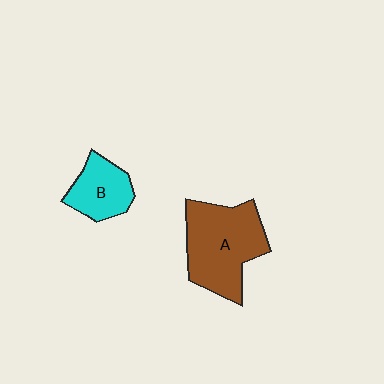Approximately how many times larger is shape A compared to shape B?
Approximately 1.9 times.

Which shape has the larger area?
Shape A (brown).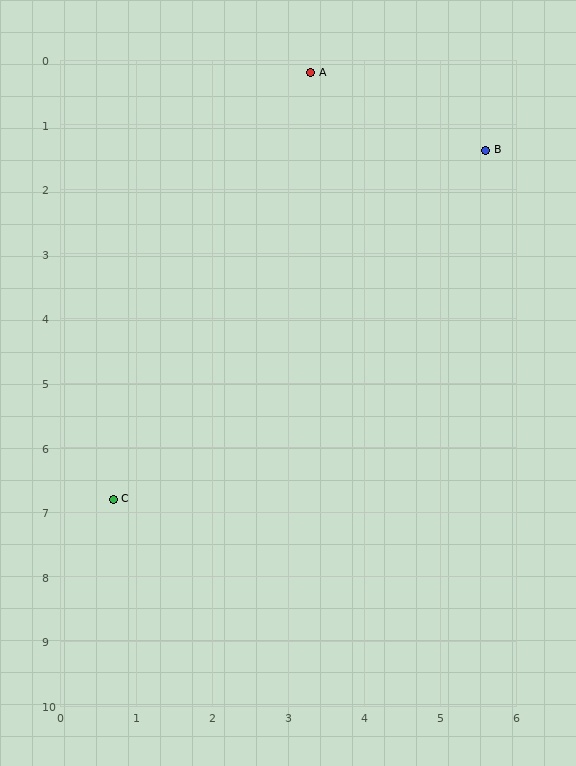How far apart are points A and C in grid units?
Points A and C are about 7.1 grid units apart.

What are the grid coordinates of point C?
Point C is at approximately (0.7, 6.8).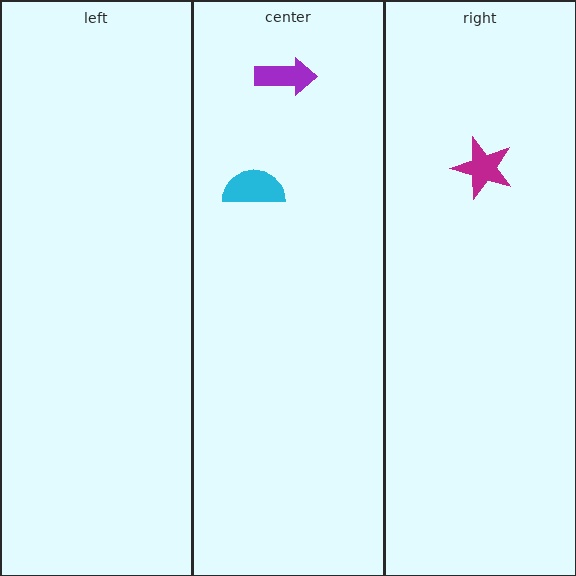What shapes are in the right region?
The magenta star.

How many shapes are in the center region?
2.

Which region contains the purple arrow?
The center region.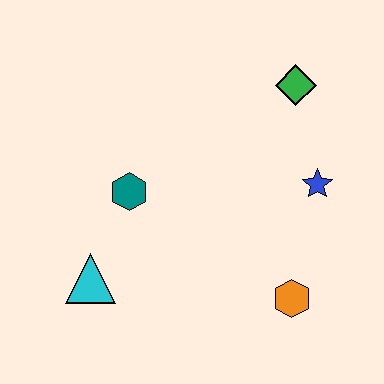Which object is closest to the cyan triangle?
The teal hexagon is closest to the cyan triangle.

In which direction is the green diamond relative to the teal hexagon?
The green diamond is to the right of the teal hexagon.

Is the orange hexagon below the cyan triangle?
Yes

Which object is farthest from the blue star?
The cyan triangle is farthest from the blue star.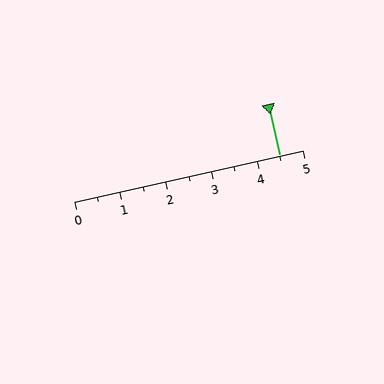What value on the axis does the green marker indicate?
The marker indicates approximately 4.5.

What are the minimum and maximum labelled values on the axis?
The axis runs from 0 to 5.